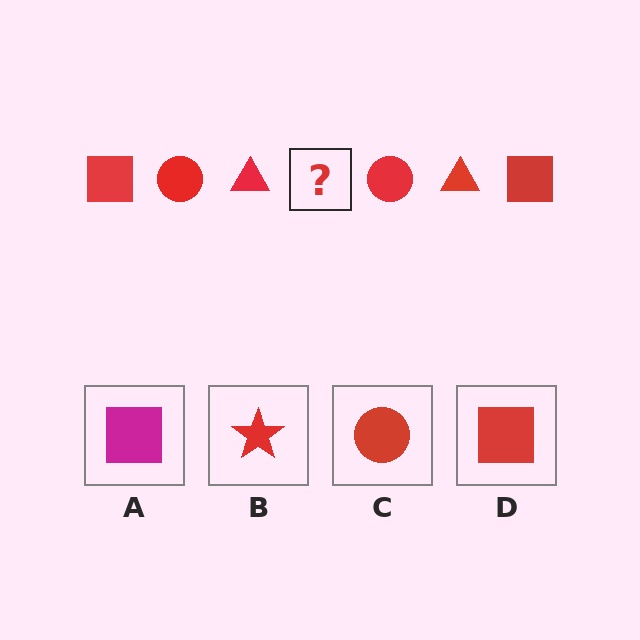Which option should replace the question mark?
Option D.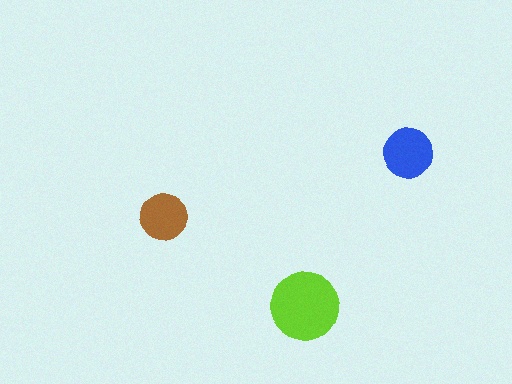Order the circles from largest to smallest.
the lime one, the blue one, the brown one.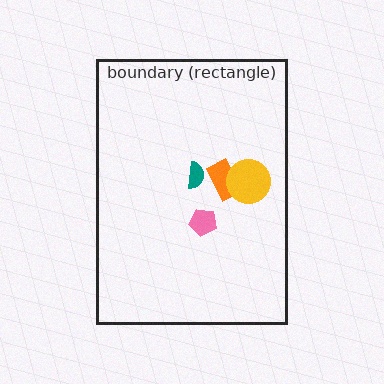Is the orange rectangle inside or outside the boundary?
Inside.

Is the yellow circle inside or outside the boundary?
Inside.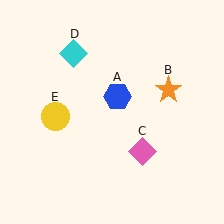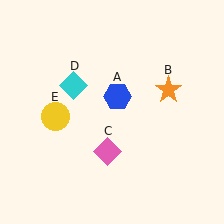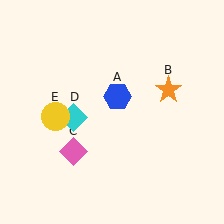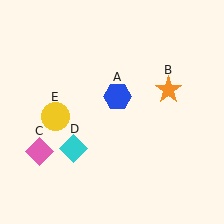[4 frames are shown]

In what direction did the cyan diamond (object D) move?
The cyan diamond (object D) moved down.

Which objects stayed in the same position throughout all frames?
Blue hexagon (object A) and orange star (object B) and yellow circle (object E) remained stationary.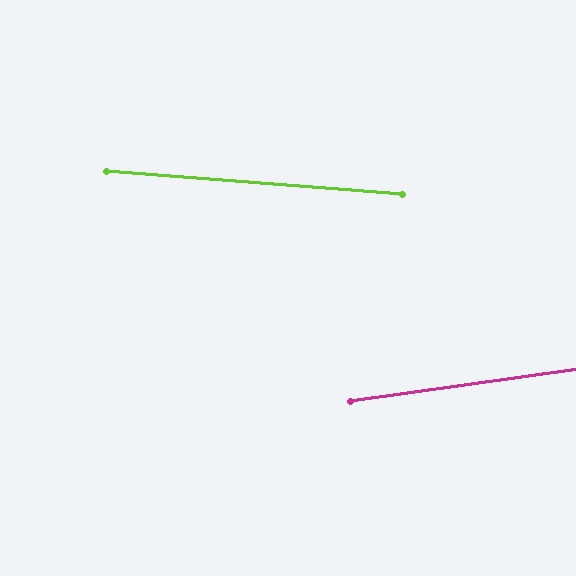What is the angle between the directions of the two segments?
Approximately 13 degrees.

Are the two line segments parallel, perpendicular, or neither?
Neither parallel nor perpendicular — they differ by about 13°.